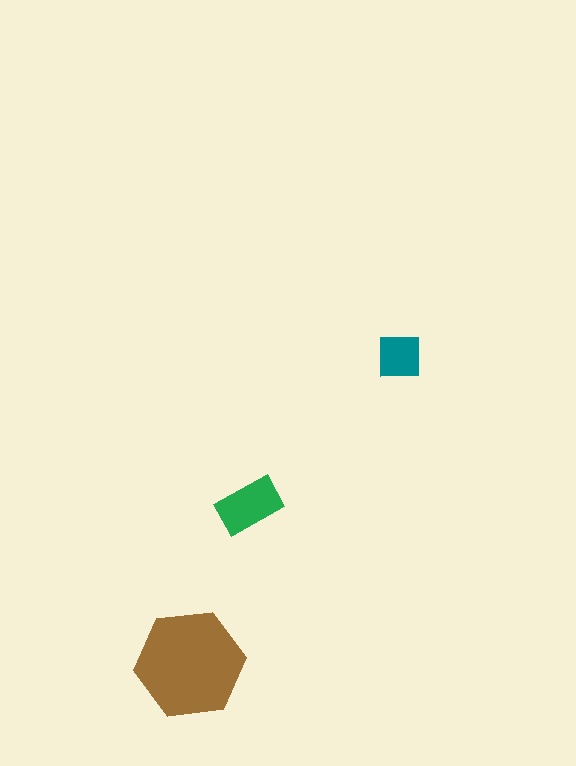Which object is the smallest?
The teal square.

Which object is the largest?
The brown hexagon.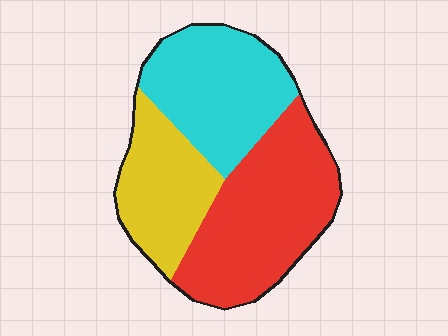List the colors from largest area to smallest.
From largest to smallest: red, cyan, yellow.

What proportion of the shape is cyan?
Cyan covers roughly 35% of the shape.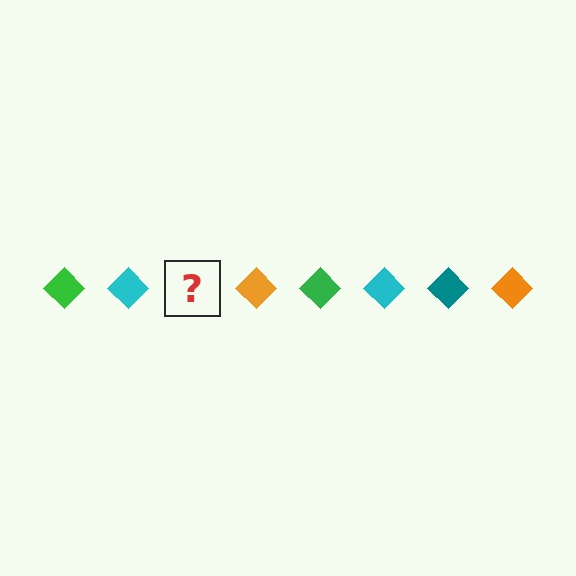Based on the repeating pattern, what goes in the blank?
The blank should be a teal diamond.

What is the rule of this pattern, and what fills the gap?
The rule is that the pattern cycles through green, cyan, teal, orange diamonds. The gap should be filled with a teal diamond.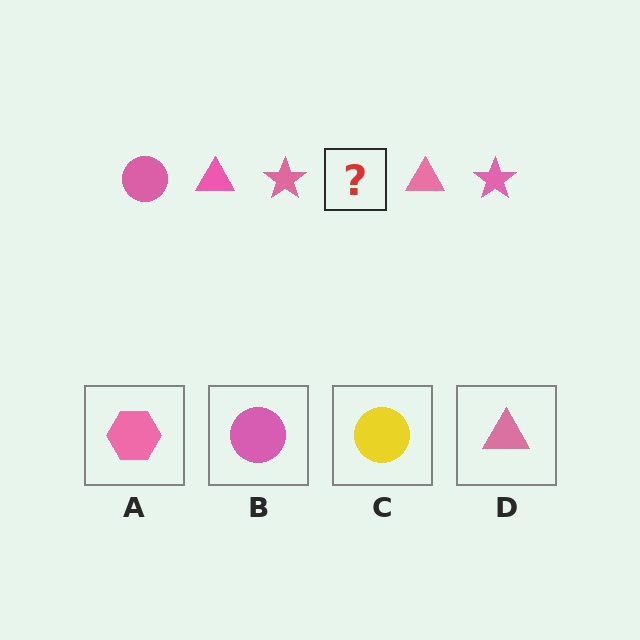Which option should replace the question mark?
Option B.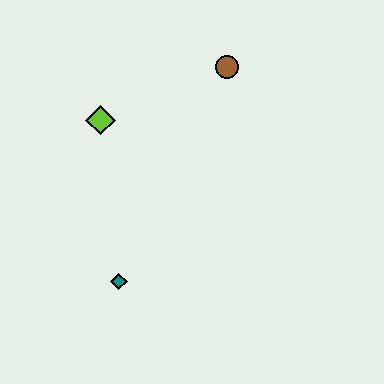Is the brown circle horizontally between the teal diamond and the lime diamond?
No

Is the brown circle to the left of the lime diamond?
No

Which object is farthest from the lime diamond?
The teal diamond is farthest from the lime diamond.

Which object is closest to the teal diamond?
The lime diamond is closest to the teal diamond.